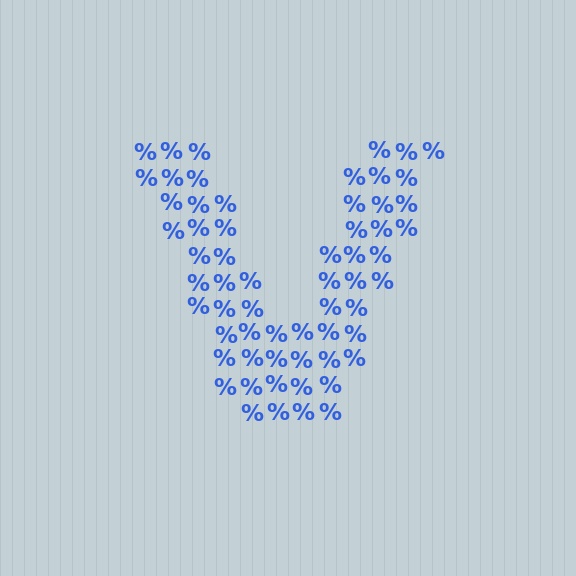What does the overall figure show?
The overall figure shows the letter V.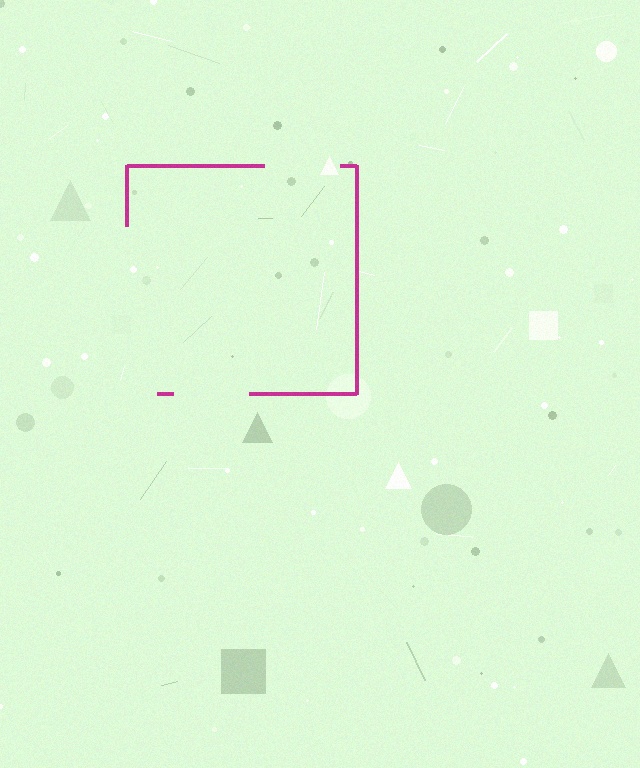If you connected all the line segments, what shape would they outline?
They would outline a square.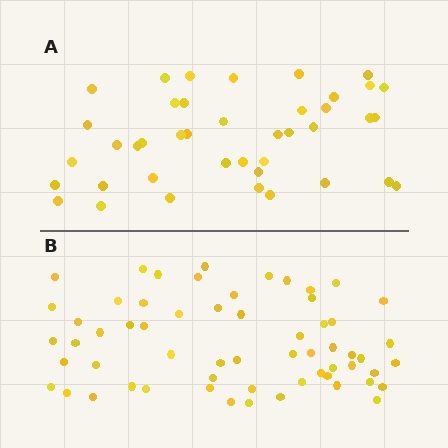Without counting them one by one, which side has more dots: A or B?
Region B (the bottom region) has more dots.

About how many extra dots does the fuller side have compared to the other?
Region B has approximately 20 more dots than region A.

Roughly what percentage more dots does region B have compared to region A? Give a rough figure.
About 45% more.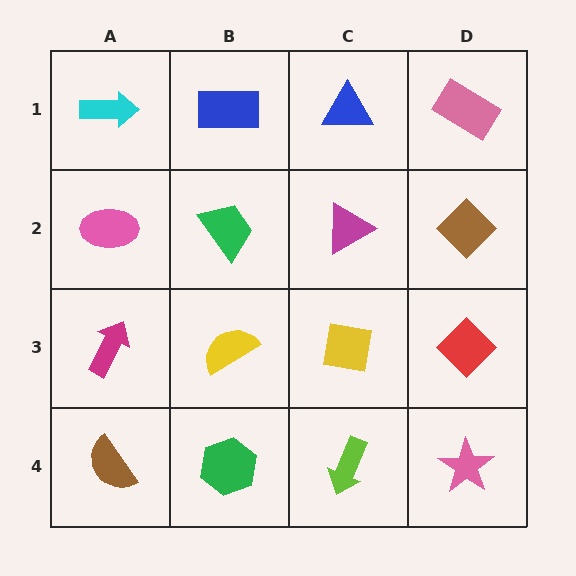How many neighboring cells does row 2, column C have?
4.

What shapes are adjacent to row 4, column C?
A yellow square (row 3, column C), a green hexagon (row 4, column B), a pink star (row 4, column D).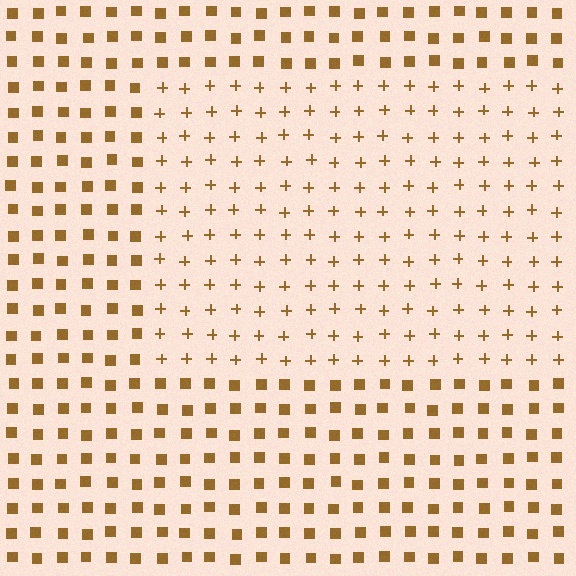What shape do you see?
I see a rectangle.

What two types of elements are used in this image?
The image uses plus signs inside the rectangle region and squares outside it.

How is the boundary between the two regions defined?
The boundary is defined by a change in element shape: plus signs inside vs. squares outside. All elements share the same color and spacing.